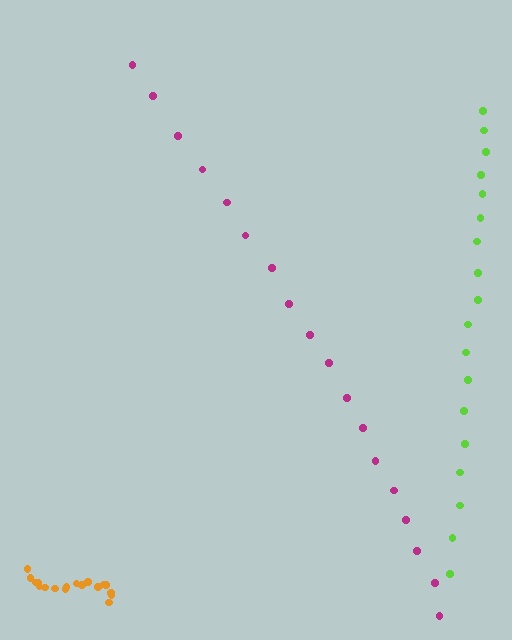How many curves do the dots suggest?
There are 3 distinct paths.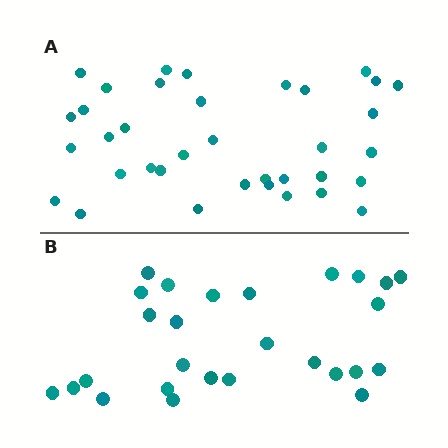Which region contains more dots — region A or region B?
Region A (the top region) has more dots.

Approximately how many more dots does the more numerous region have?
Region A has roughly 8 or so more dots than region B.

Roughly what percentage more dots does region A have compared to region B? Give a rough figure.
About 35% more.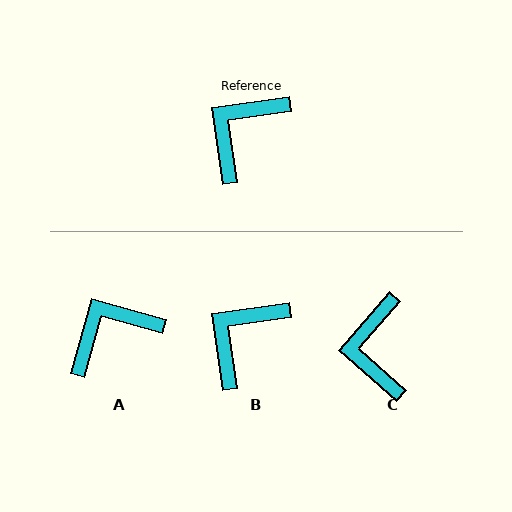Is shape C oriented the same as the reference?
No, it is off by about 41 degrees.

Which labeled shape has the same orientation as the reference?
B.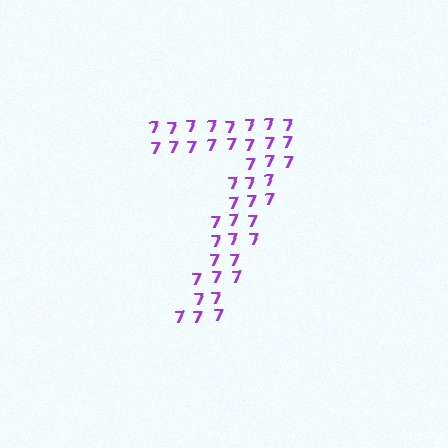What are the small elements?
The small elements are digit 7's.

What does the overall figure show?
The overall figure shows the digit 7.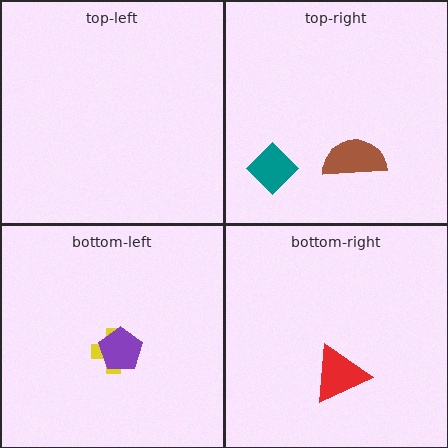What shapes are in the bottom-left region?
The yellow cross, the purple pentagon.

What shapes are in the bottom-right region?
The red triangle.